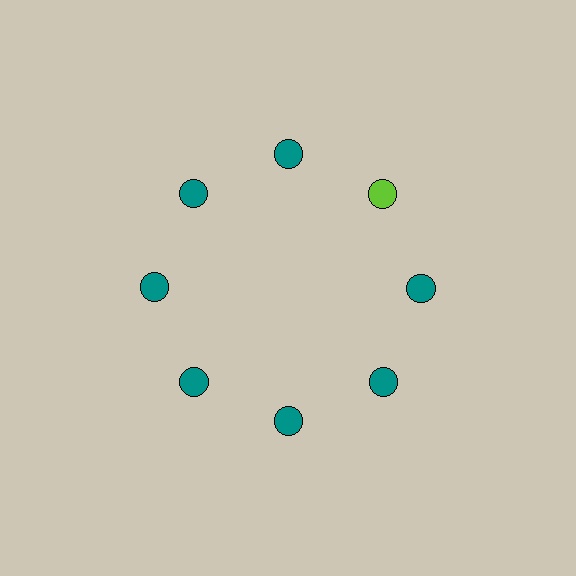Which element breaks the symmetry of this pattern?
The lime circle at roughly the 2 o'clock position breaks the symmetry. All other shapes are teal circles.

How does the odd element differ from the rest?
It has a different color: lime instead of teal.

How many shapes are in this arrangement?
There are 8 shapes arranged in a ring pattern.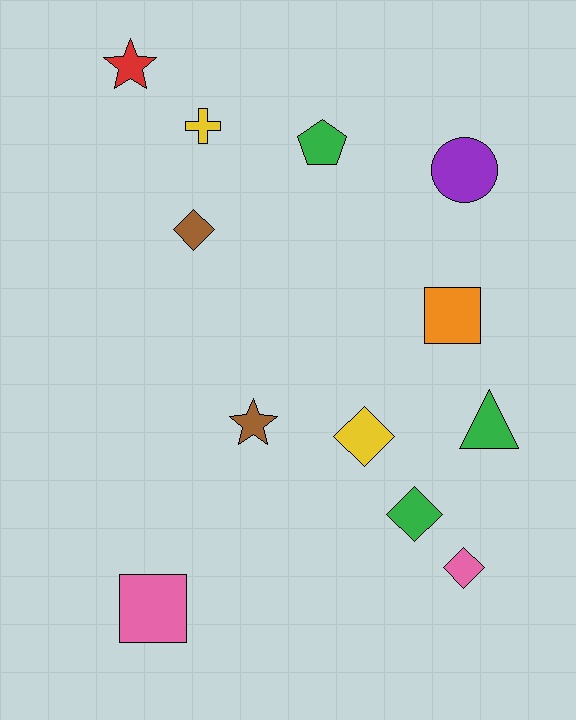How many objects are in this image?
There are 12 objects.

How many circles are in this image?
There is 1 circle.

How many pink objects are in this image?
There are 2 pink objects.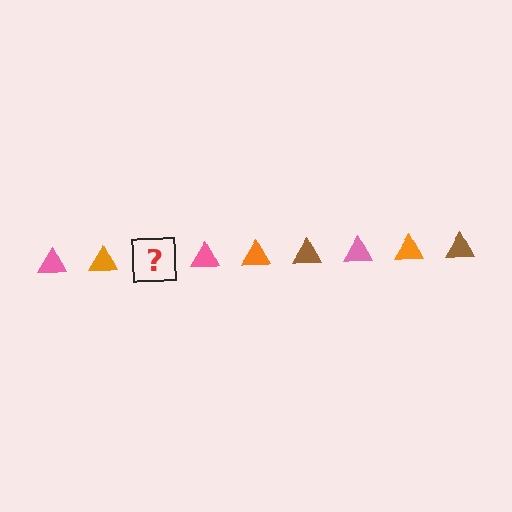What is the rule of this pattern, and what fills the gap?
The rule is that the pattern cycles through pink, orange, brown triangles. The gap should be filled with a brown triangle.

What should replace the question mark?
The question mark should be replaced with a brown triangle.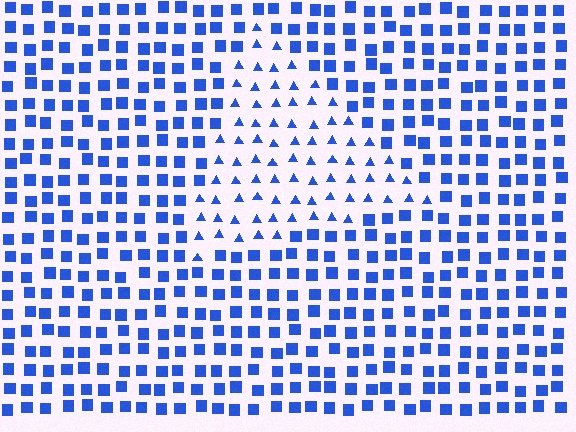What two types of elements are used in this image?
The image uses triangles inside the triangle region and squares outside it.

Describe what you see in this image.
The image is filled with small blue elements arranged in a uniform grid. A triangle-shaped region contains triangles, while the surrounding area contains squares. The boundary is defined purely by the change in element shape.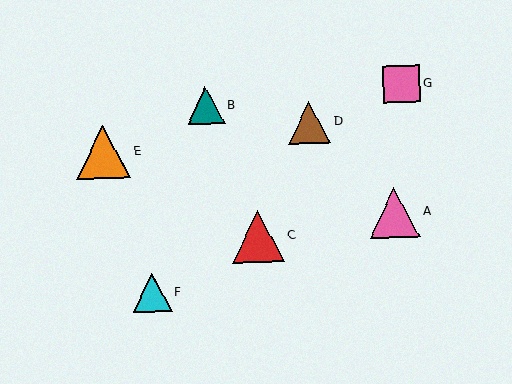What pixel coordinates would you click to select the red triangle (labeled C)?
Click at (258, 236) to select the red triangle C.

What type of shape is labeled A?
Shape A is a pink triangle.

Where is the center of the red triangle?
The center of the red triangle is at (258, 236).